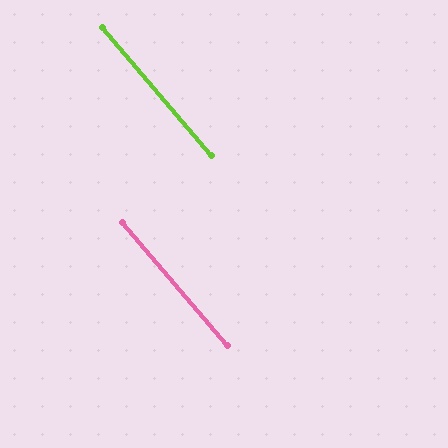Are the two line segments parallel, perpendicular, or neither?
Parallel — their directions differ by only 0.0°.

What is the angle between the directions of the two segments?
Approximately 0 degrees.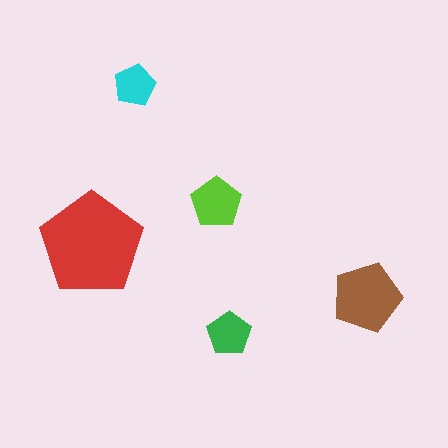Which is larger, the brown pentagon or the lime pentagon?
The brown one.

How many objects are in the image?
There are 5 objects in the image.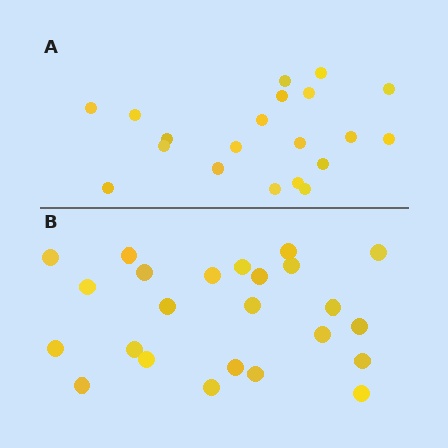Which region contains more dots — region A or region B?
Region B (the bottom region) has more dots.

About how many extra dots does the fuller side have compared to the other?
Region B has about 4 more dots than region A.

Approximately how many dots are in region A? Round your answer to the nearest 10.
About 20 dots.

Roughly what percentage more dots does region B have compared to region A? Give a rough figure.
About 20% more.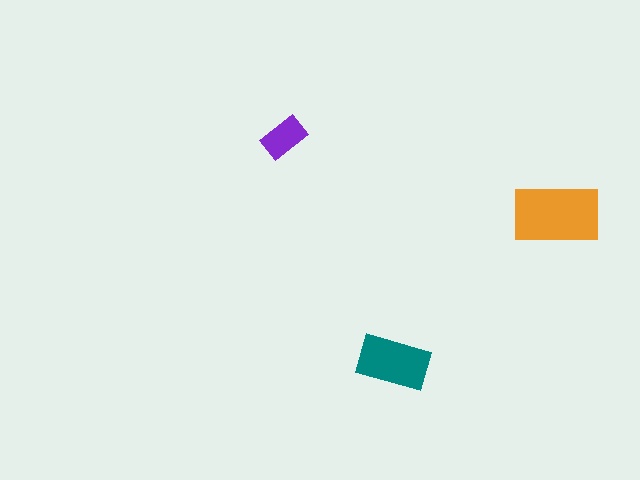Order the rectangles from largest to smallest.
the orange one, the teal one, the purple one.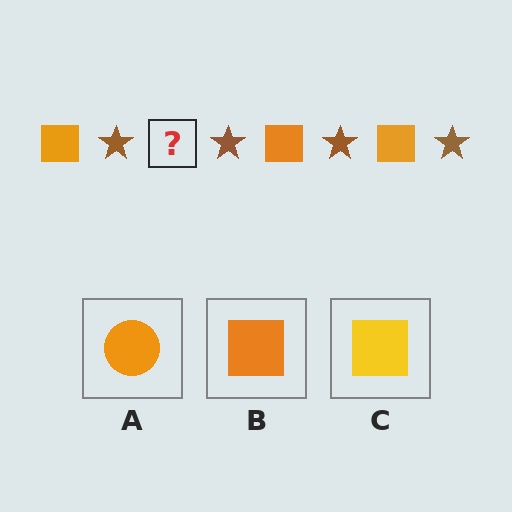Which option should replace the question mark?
Option B.